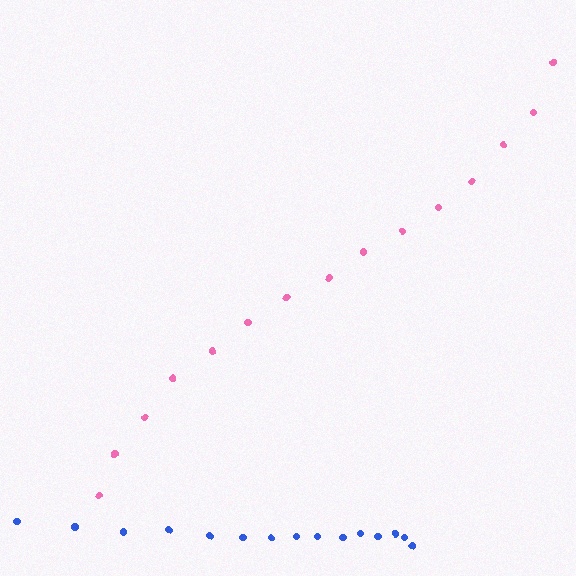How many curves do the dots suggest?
There are 2 distinct paths.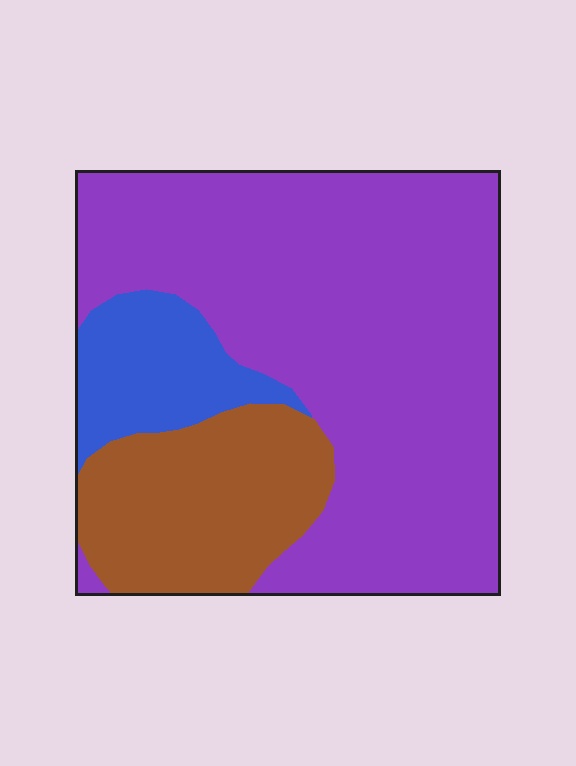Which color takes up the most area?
Purple, at roughly 65%.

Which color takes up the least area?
Blue, at roughly 10%.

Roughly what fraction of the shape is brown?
Brown takes up less than a quarter of the shape.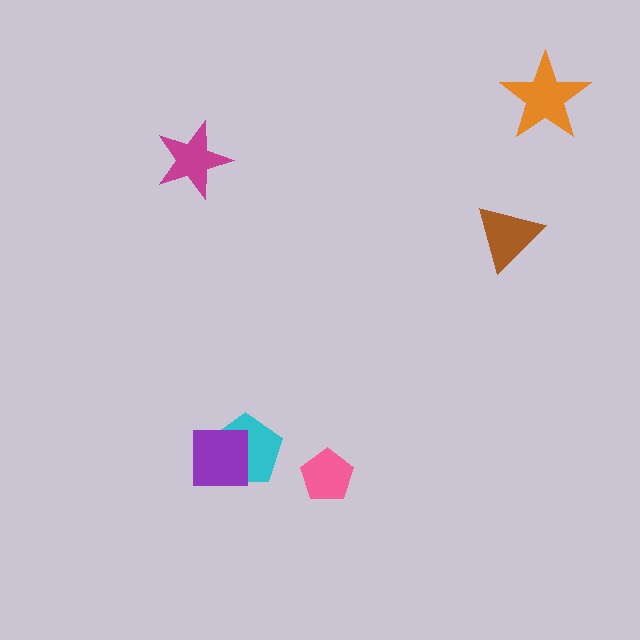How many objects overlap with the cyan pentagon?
1 object overlaps with the cyan pentagon.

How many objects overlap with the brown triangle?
0 objects overlap with the brown triangle.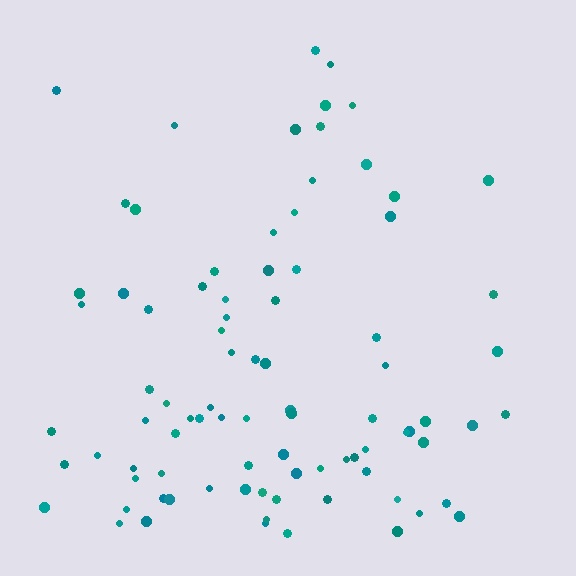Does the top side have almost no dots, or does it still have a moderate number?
Still a moderate number, just noticeably fewer than the bottom.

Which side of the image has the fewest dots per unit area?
The top.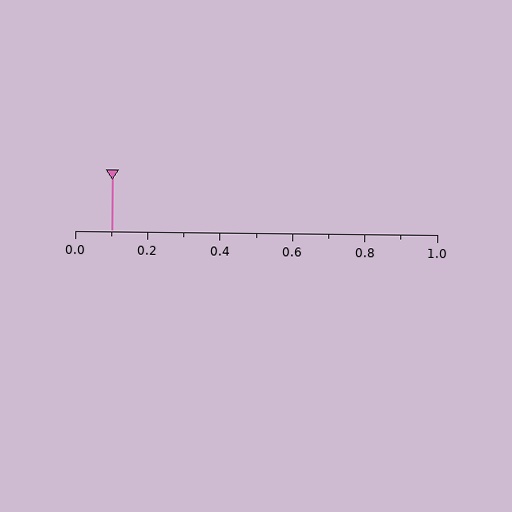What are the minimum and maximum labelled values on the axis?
The axis runs from 0.0 to 1.0.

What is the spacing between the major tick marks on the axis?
The major ticks are spaced 0.2 apart.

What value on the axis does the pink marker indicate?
The marker indicates approximately 0.1.